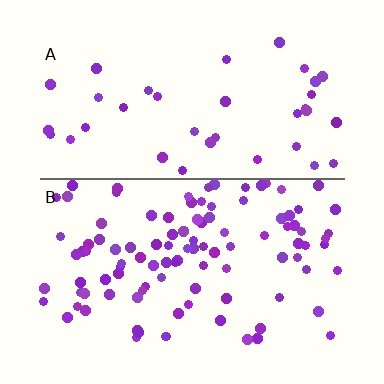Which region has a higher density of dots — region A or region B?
B (the bottom).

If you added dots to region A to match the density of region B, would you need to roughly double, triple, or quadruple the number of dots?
Approximately triple.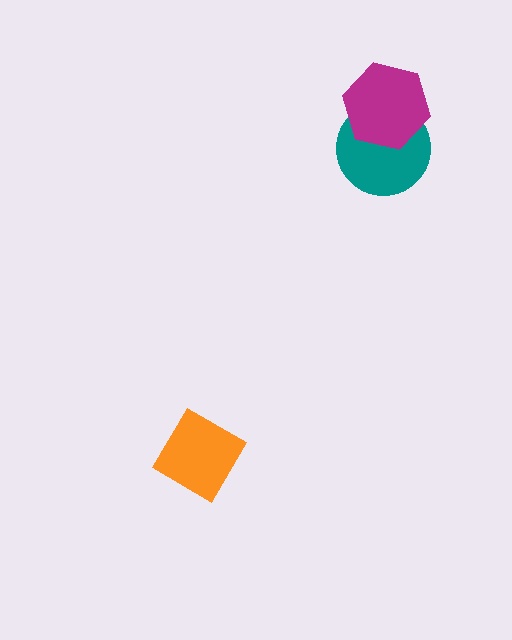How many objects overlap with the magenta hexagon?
1 object overlaps with the magenta hexagon.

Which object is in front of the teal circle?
The magenta hexagon is in front of the teal circle.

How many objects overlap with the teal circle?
1 object overlaps with the teal circle.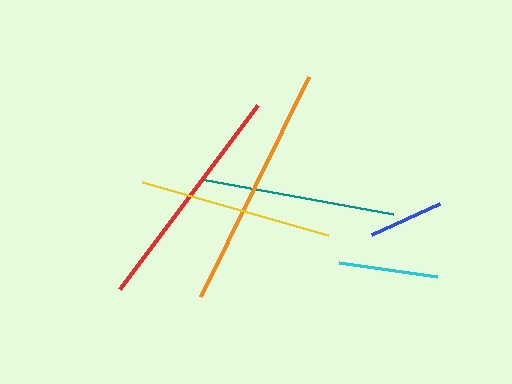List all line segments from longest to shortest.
From longest to shortest: orange, red, teal, yellow, cyan, blue.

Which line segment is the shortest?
The blue line is the shortest at approximately 74 pixels.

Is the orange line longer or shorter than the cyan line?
The orange line is longer than the cyan line.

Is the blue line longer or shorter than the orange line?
The orange line is longer than the blue line.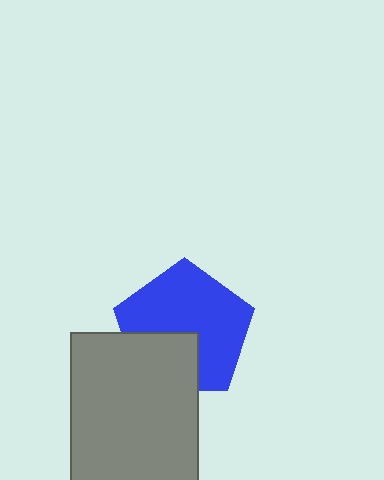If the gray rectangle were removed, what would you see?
You would see the complete blue pentagon.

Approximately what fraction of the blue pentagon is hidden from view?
Roughly 31% of the blue pentagon is hidden behind the gray rectangle.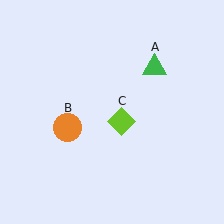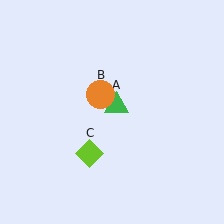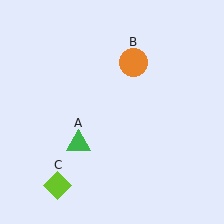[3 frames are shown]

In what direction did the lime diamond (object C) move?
The lime diamond (object C) moved down and to the left.